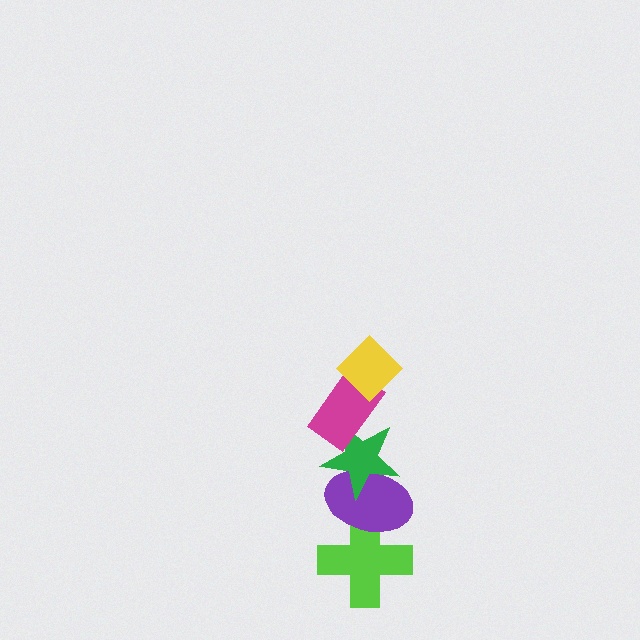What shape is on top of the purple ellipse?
The green star is on top of the purple ellipse.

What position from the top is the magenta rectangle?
The magenta rectangle is 2nd from the top.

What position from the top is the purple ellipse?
The purple ellipse is 4th from the top.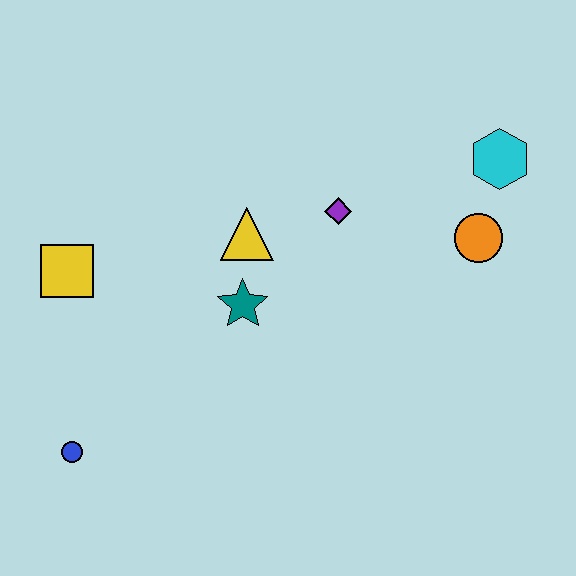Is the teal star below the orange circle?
Yes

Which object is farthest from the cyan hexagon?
The blue circle is farthest from the cyan hexagon.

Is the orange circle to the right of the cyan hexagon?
No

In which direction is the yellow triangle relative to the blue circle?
The yellow triangle is above the blue circle.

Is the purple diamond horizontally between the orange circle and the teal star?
Yes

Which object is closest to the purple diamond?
The yellow triangle is closest to the purple diamond.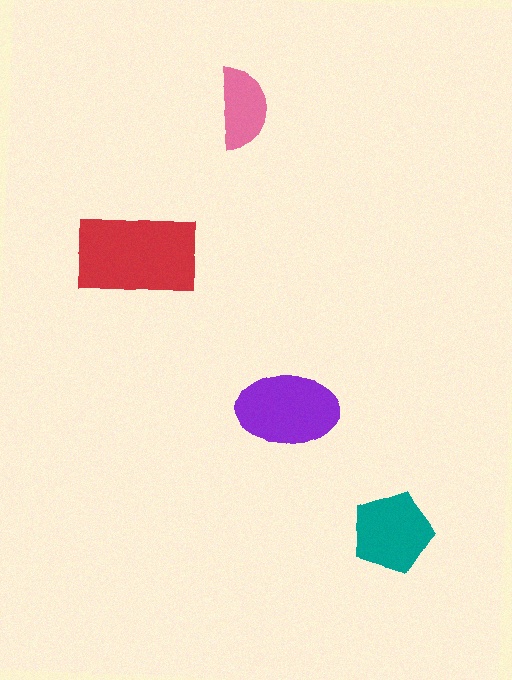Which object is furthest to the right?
The teal pentagon is rightmost.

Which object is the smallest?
The pink semicircle.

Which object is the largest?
The red rectangle.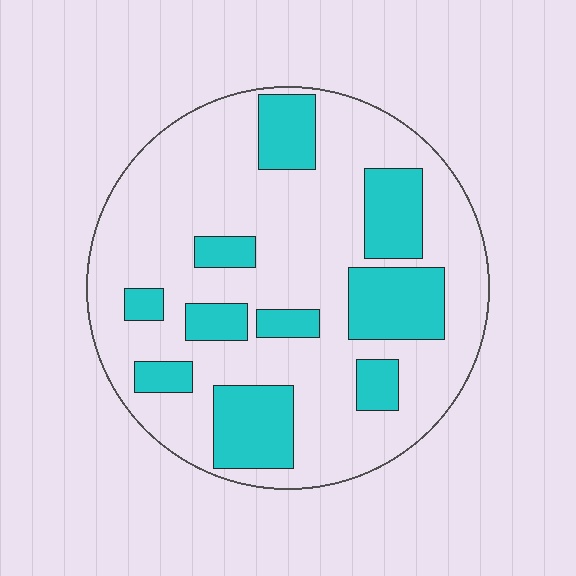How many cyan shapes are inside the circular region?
10.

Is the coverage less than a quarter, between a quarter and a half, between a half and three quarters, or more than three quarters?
Between a quarter and a half.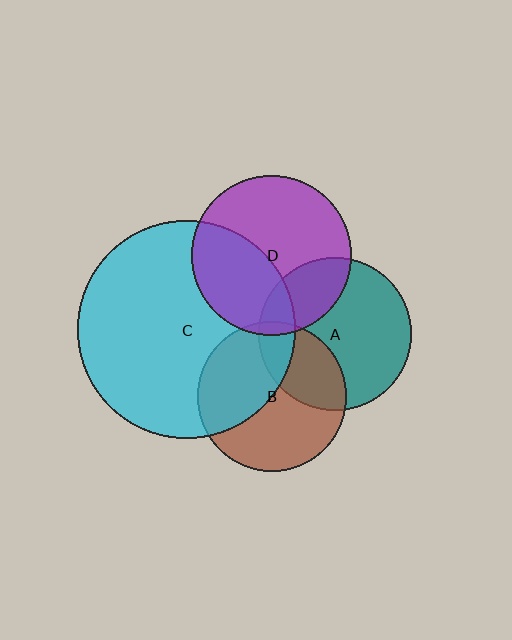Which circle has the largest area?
Circle C (cyan).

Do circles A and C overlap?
Yes.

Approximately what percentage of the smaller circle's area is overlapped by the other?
Approximately 15%.